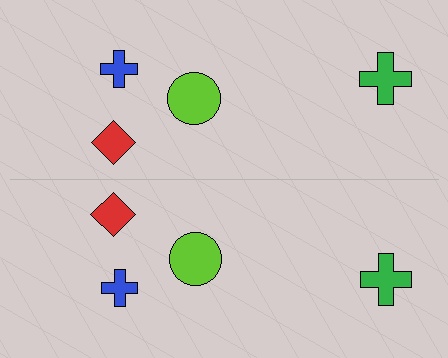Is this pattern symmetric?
Yes, this pattern has bilateral (reflection) symmetry.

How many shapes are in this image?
There are 8 shapes in this image.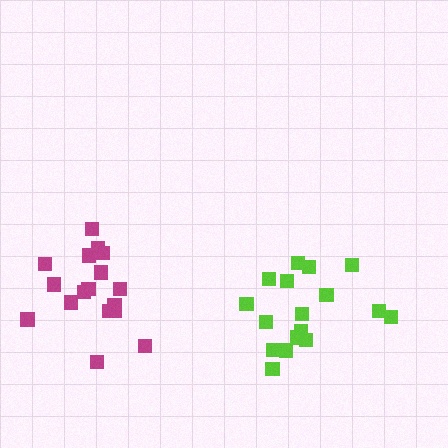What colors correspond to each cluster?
The clusters are colored: magenta, lime.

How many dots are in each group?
Group 1: 17 dots, Group 2: 17 dots (34 total).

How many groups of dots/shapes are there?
There are 2 groups.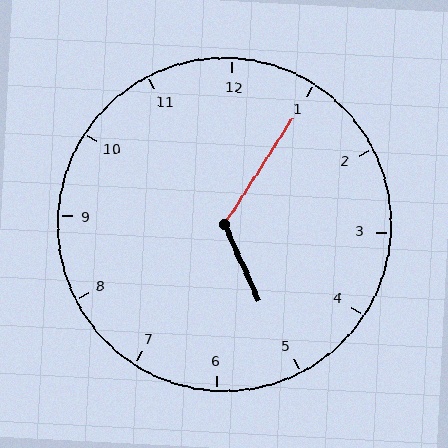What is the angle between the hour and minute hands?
Approximately 122 degrees.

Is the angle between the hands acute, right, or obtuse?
It is obtuse.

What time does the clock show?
5:05.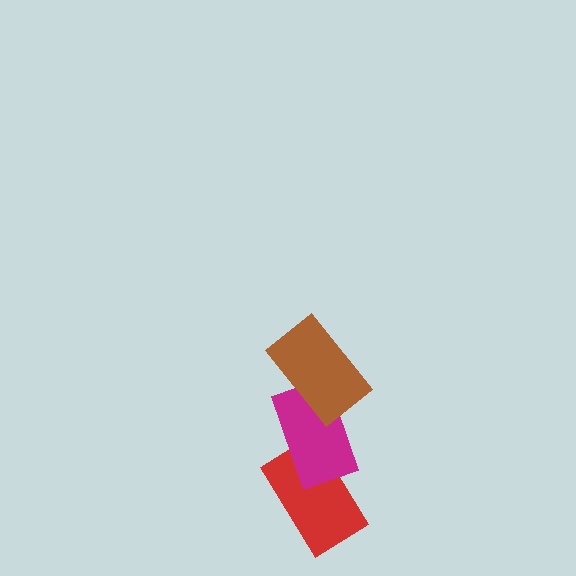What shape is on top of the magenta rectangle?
The brown rectangle is on top of the magenta rectangle.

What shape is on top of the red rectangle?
The magenta rectangle is on top of the red rectangle.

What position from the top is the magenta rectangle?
The magenta rectangle is 2nd from the top.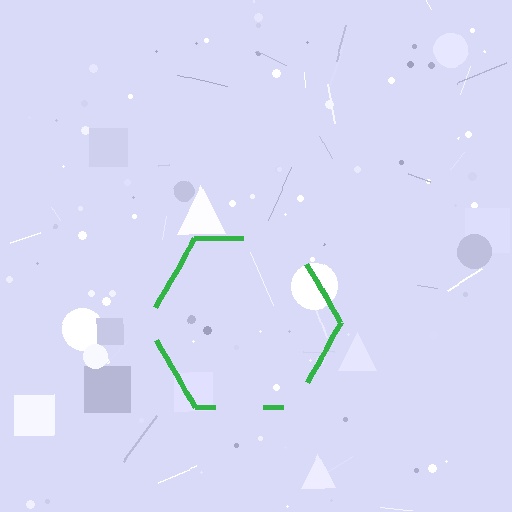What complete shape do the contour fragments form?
The contour fragments form a hexagon.